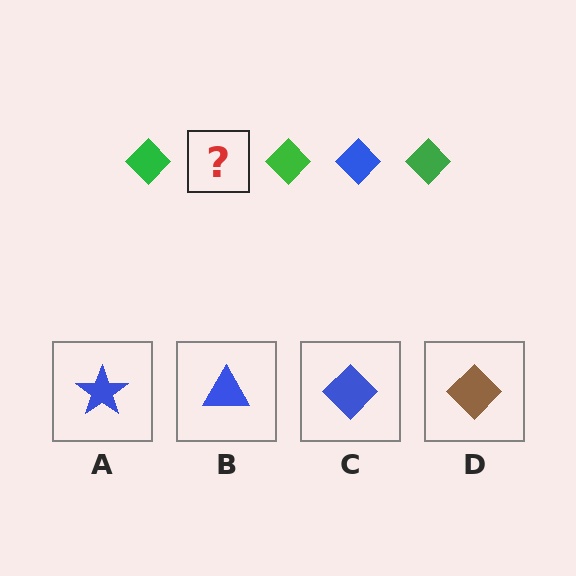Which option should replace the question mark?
Option C.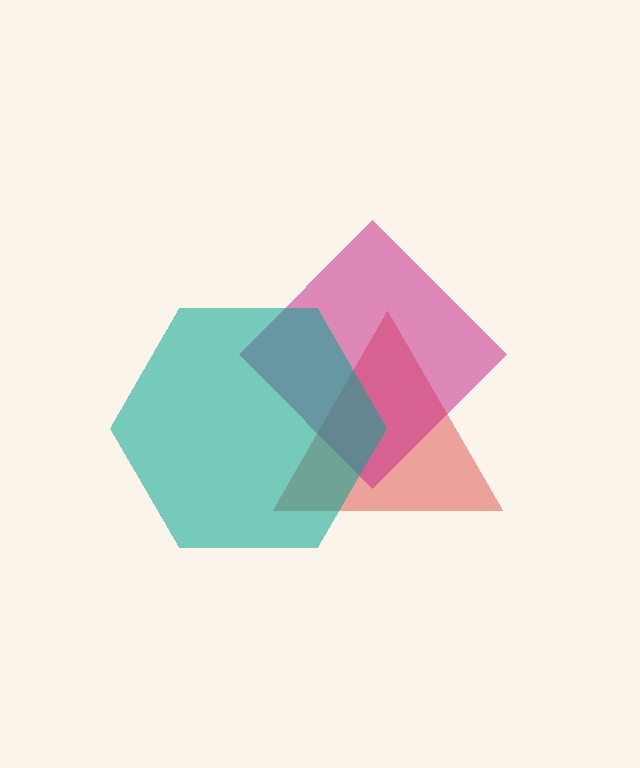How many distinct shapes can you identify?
There are 3 distinct shapes: a red triangle, a magenta diamond, a teal hexagon.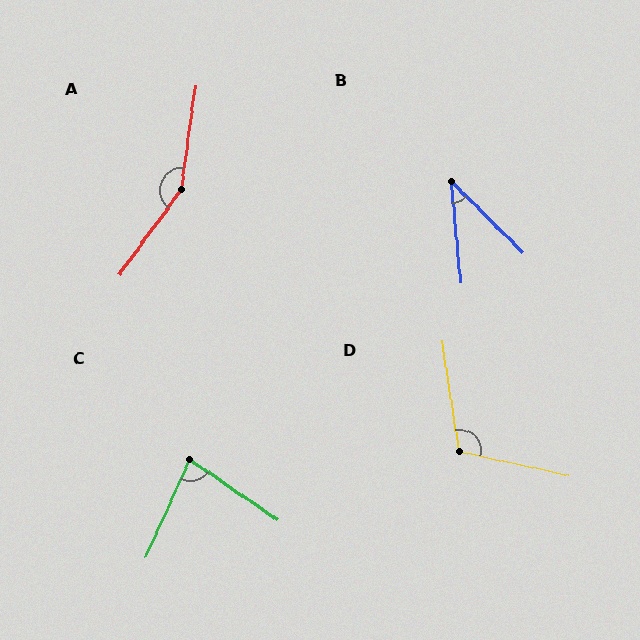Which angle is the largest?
A, at approximately 152 degrees.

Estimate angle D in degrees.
Approximately 111 degrees.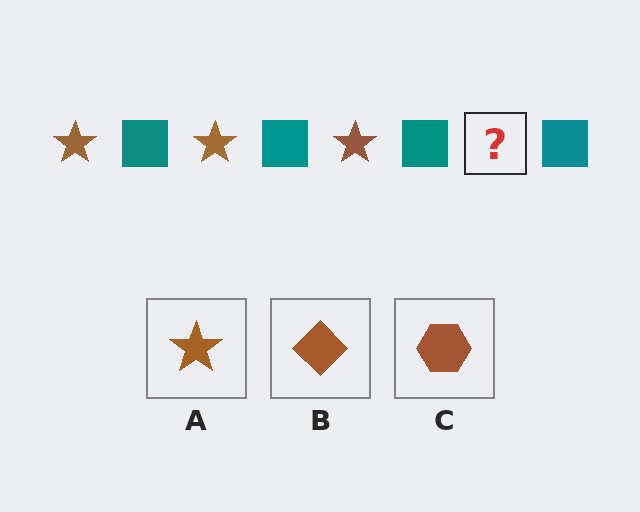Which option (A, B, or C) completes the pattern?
A.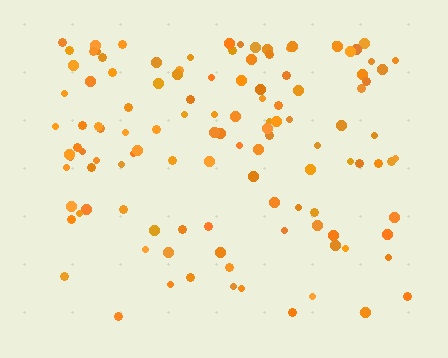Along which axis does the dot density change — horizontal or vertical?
Vertical.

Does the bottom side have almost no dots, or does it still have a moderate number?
Still a moderate number, just noticeably fewer than the top.